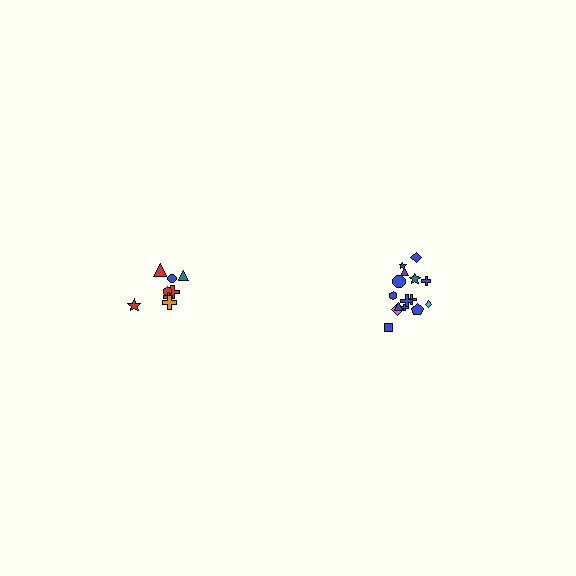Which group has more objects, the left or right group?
The right group.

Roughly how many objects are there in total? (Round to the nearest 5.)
Roughly 25 objects in total.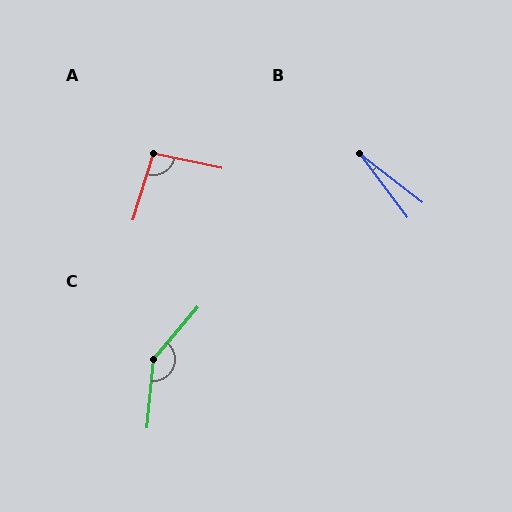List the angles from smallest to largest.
B (15°), A (95°), C (145°).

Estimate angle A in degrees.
Approximately 95 degrees.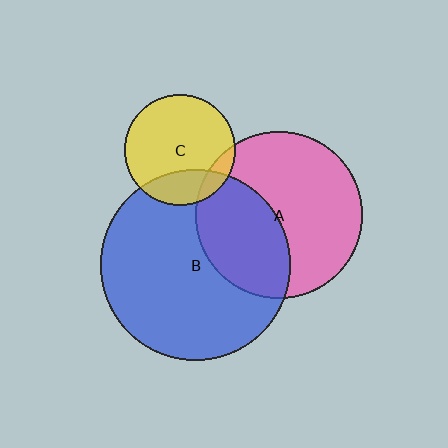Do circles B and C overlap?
Yes.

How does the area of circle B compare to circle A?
Approximately 1.3 times.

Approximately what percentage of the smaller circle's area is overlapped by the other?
Approximately 20%.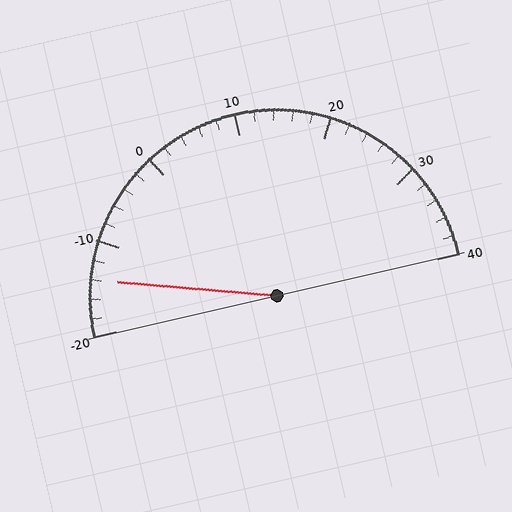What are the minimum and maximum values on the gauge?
The gauge ranges from -20 to 40.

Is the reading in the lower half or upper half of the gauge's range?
The reading is in the lower half of the range (-20 to 40).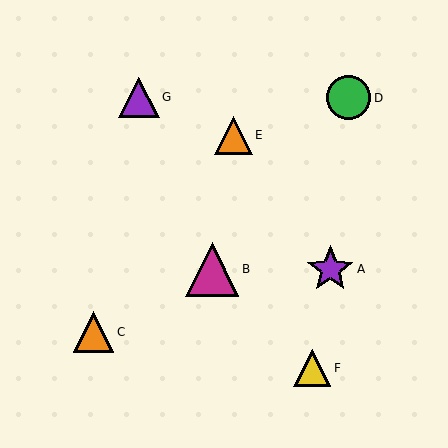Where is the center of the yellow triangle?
The center of the yellow triangle is at (312, 368).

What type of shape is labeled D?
Shape D is a green circle.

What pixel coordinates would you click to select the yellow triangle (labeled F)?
Click at (312, 368) to select the yellow triangle F.